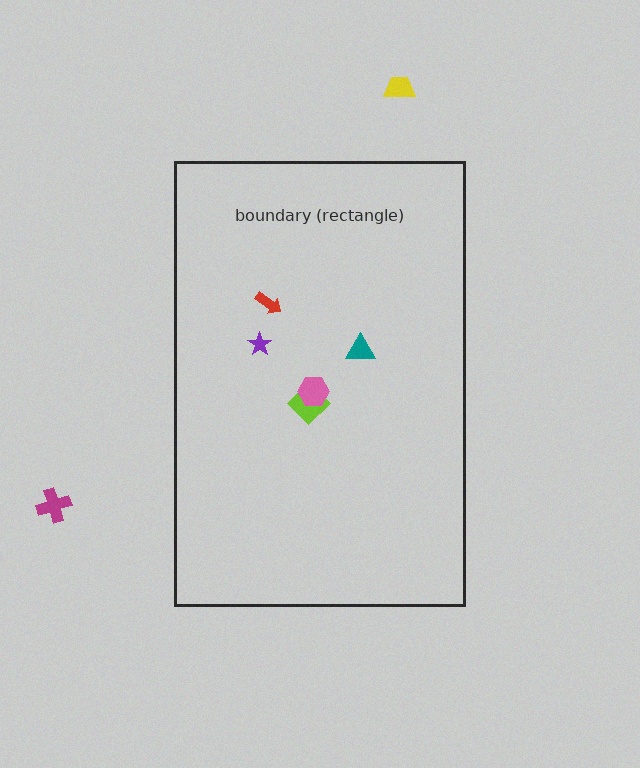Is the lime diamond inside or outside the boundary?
Inside.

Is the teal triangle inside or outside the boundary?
Inside.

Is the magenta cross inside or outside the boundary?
Outside.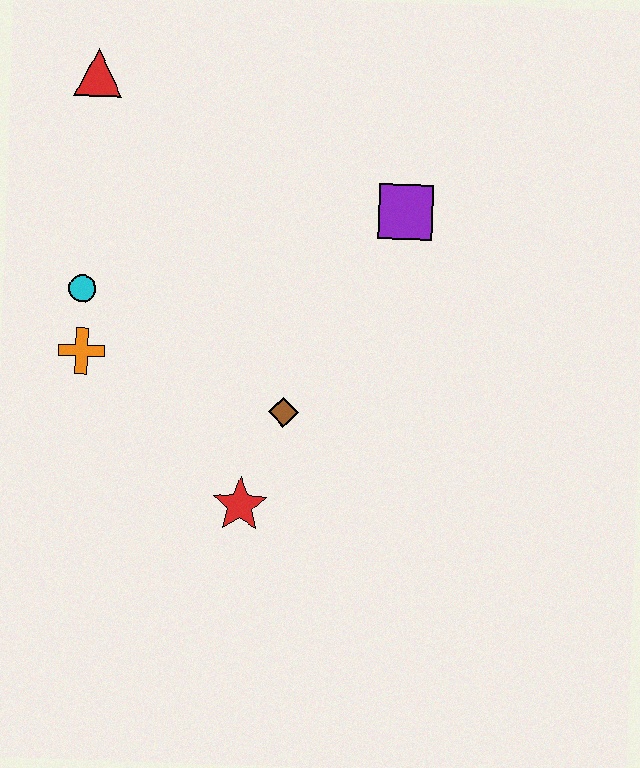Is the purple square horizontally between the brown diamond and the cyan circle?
No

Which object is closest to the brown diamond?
The red star is closest to the brown diamond.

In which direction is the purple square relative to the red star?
The purple square is above the red star.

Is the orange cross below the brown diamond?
No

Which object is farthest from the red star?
The red triangle is farthest from the red star.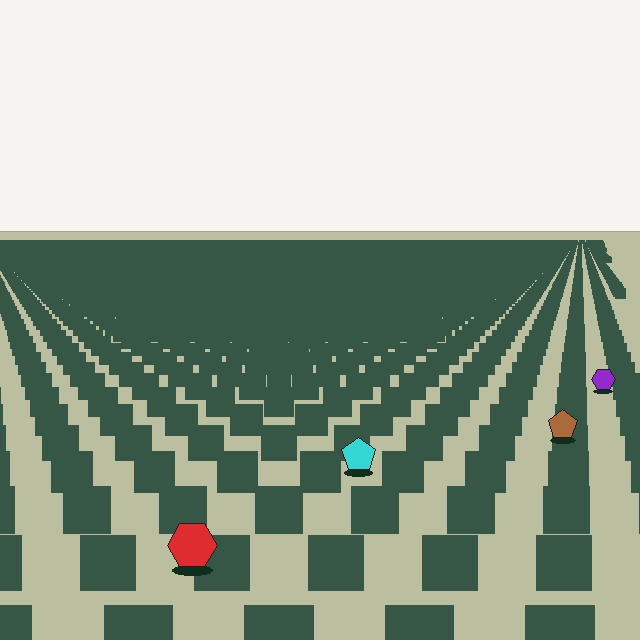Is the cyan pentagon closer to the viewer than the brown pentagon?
Yes. The cyan pentagon is closer — you can tell from the texture gradient: the ground texture is coarser near it.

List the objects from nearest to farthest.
From nearest to farthest: the red hexagon, the cyan pentagon, the brown pentagon, the purple hexagon.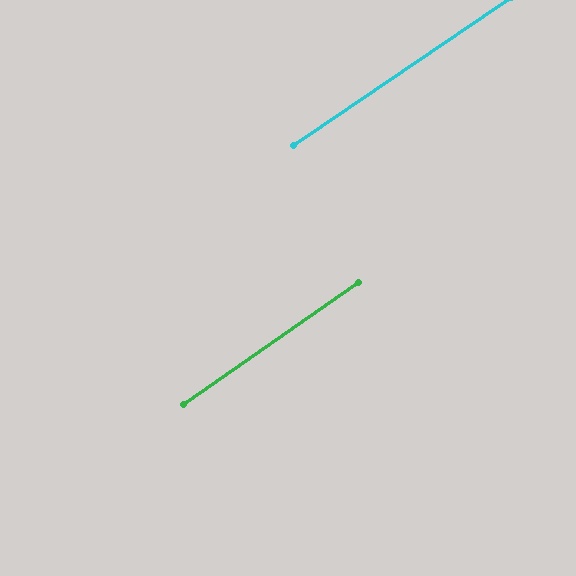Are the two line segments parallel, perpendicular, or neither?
Parallel — their directions differ by only 0.3°.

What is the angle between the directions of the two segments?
Approximately 0 degrees.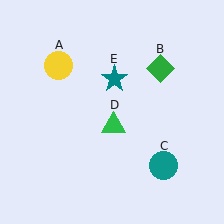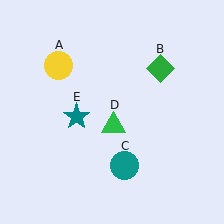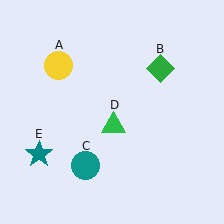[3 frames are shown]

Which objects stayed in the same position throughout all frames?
Yellow circle (object A) and green diamond (object B) and green triangle (object D) remained stationary.